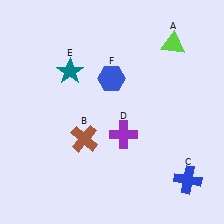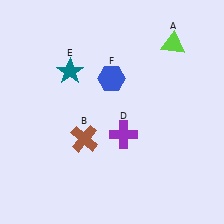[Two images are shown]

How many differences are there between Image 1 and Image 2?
There is 1 difference between the two images.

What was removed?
The blue cross (C) was removed in Image 2.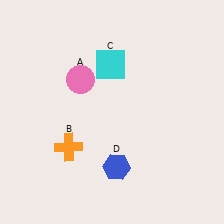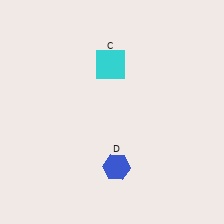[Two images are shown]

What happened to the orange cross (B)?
The orange cross (B) was removed in Image 2. It was in the bottom-left area of Image 1.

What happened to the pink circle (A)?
The pink circle (A) was removed in Image 2. It was in the top-left area of Image 1.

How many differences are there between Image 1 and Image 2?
There are 2 differences between the two images.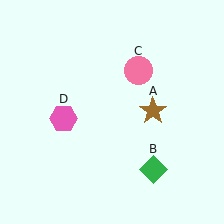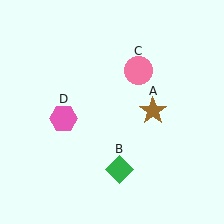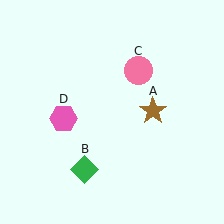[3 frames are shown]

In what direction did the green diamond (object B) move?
The green diamond (object B) moved left.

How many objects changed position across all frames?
1 object changed position: green diamond (object B).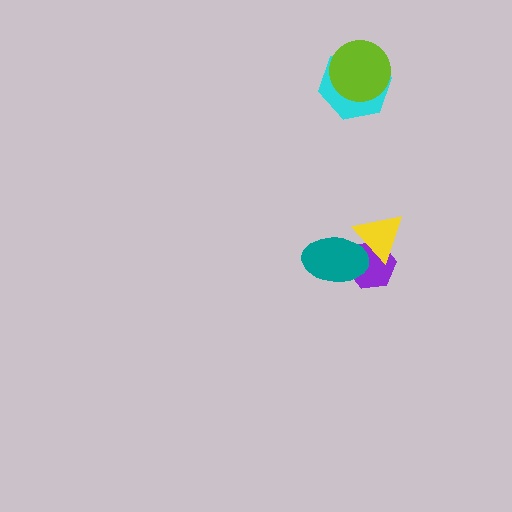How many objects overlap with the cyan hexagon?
1 object overlaps with the cyan hexagon.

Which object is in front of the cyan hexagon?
The lime circle is in front of the cyan hexagon.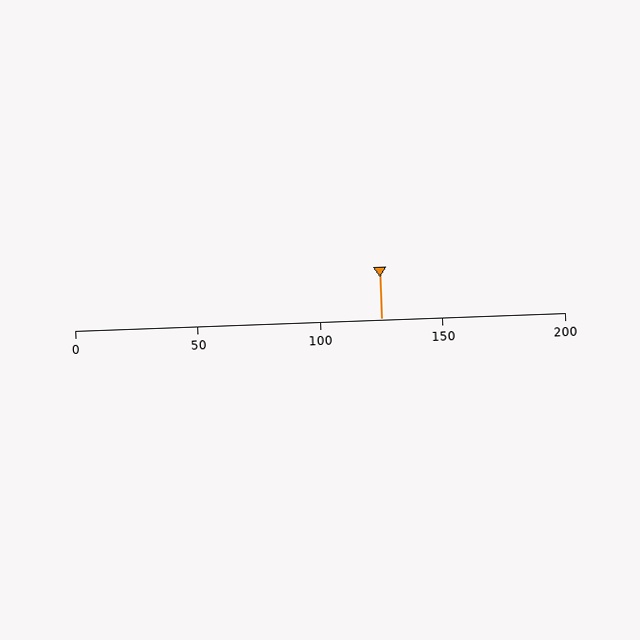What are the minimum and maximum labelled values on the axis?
The axis runs from 0 to 200.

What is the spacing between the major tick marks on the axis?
The major ticks are spaced 50 apart.